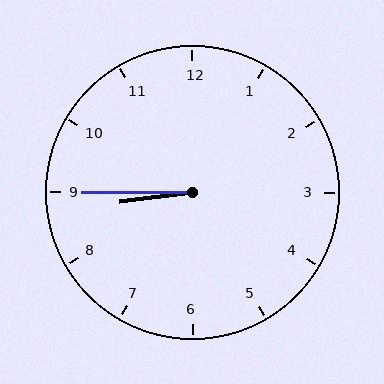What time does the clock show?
8:45.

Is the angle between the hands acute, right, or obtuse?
It is acute.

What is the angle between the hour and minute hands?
Approximately 8 degrees.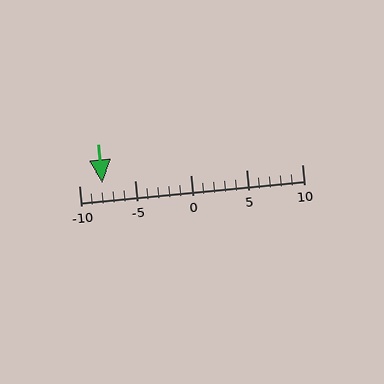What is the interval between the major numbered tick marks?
The major tick marks are spaced 5 units apart.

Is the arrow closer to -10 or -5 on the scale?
The arrow is closer to -10.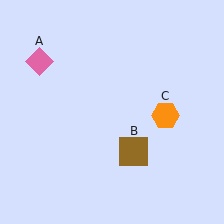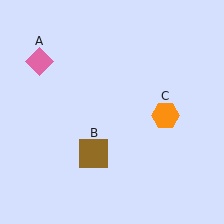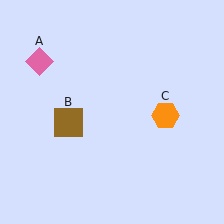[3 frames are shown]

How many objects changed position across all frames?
1 object changed position: brown square (object B).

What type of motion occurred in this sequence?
The brown square (object B) rotated clockwise around the center of the scene.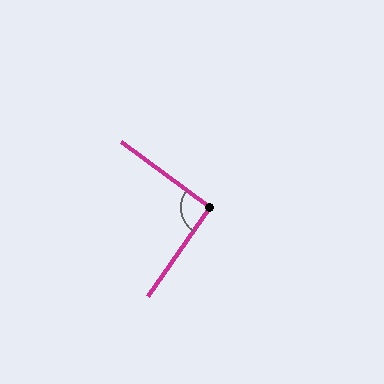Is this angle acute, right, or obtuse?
It is approximately a right angle.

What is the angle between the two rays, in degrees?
Approximately 91 degrees.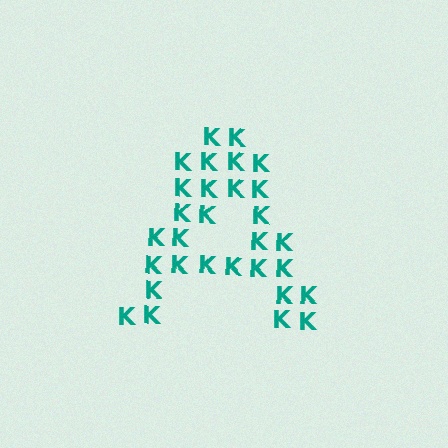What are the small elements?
The small elements are letter K's.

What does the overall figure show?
The overall figure shows the letter A.